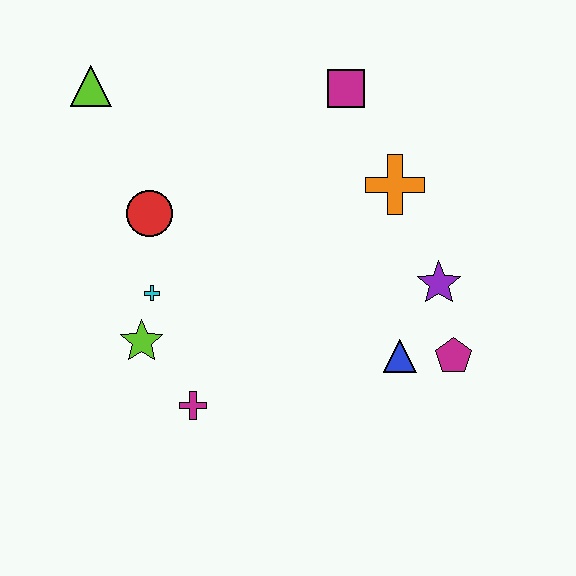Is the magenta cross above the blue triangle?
No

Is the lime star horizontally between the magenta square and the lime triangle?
Yes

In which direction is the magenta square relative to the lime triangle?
The magenta square is to the right of the lime triangle.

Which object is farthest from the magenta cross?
The magenta square is farthest from the magenta cross.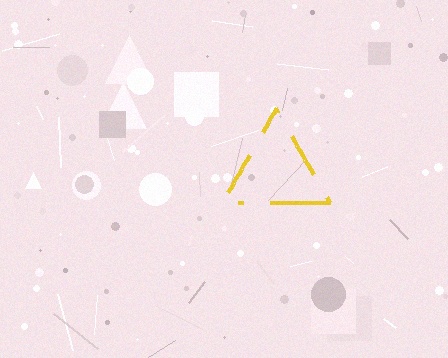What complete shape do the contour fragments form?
The contour fragments form a triangle.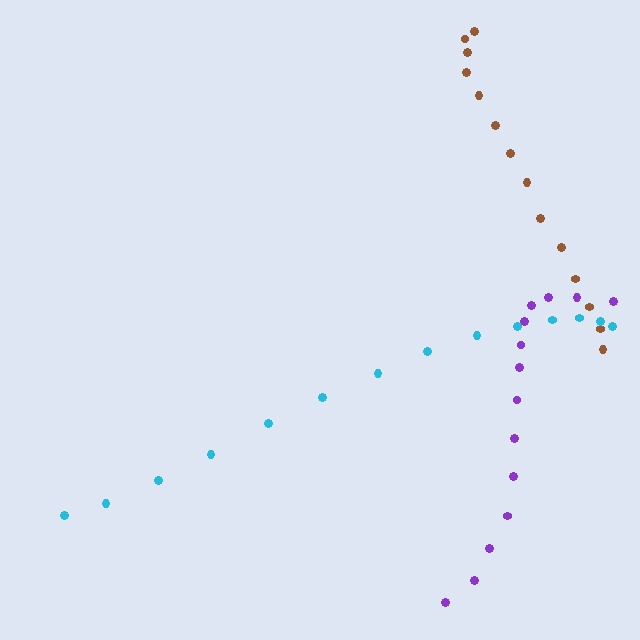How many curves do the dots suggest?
There are 3 distinct paths.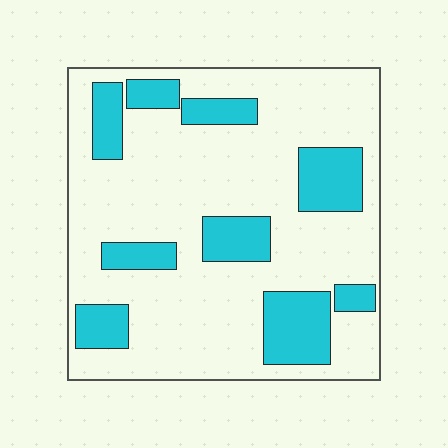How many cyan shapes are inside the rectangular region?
9.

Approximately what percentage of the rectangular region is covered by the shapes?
Approximately 25%.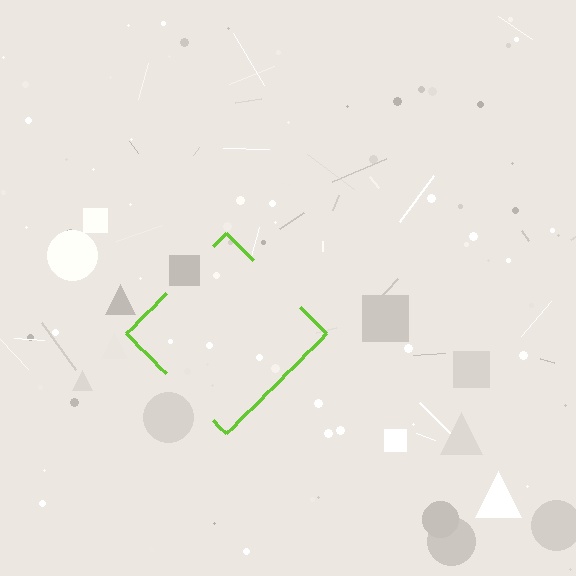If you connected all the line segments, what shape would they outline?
They would outline a diamond.